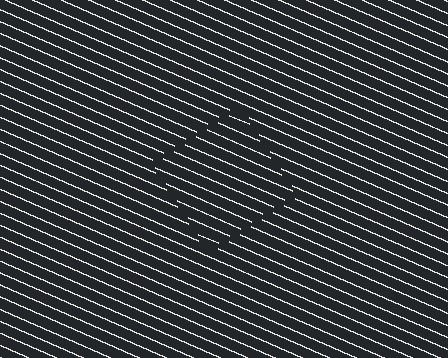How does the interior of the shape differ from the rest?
The interior of the shape contains the same grating, shifted by half a period — the contour is defined by the phase discontinuity where line-ends from the inner and outer gratings abut.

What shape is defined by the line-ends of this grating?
An illusory square. The interior of the shape contains the same grating, shifted by half a period — the contour is defined by the phase discontinuity where line-ends from the inner and outer gratings abut.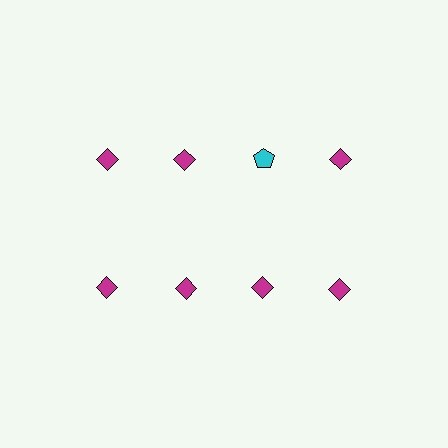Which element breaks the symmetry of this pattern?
The cyan pentagon in the top row, center column breaks the symmetry. All other shapes are magenta diamonds.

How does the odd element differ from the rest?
It differs in both color (cyan instead of magenta) and shape (pentagon instead of diamond).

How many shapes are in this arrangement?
There are 8 shapes arranged in a grid pattern.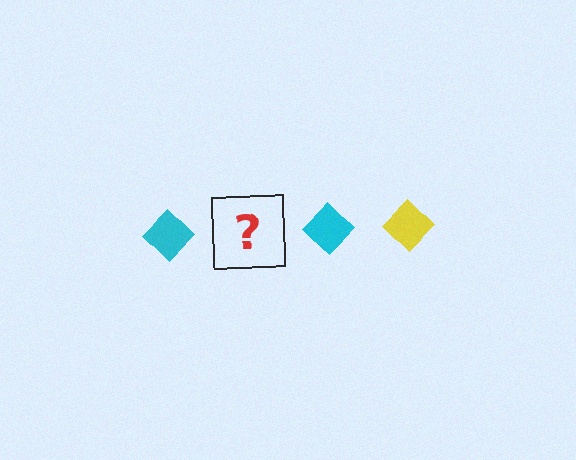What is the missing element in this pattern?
The missing element is a yellow diamond.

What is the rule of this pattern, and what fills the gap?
The rule is that the pattern cycles through cyan, yellow diamonds. The gap should be filled with a yellow diamond.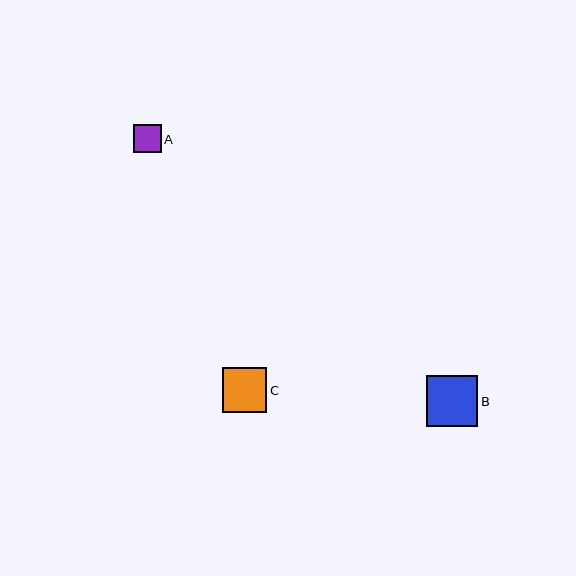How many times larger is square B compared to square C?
Square B is approximately 1.1 times the size of square C.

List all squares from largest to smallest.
From largest to smallest: B, C, A.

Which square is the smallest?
Square A is the smallest with a size of approximately 28 pixels.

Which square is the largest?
Square B is the largest with a size of approximately 51 pixels.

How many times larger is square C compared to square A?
Square C is approximately 1.6 times the size of square A.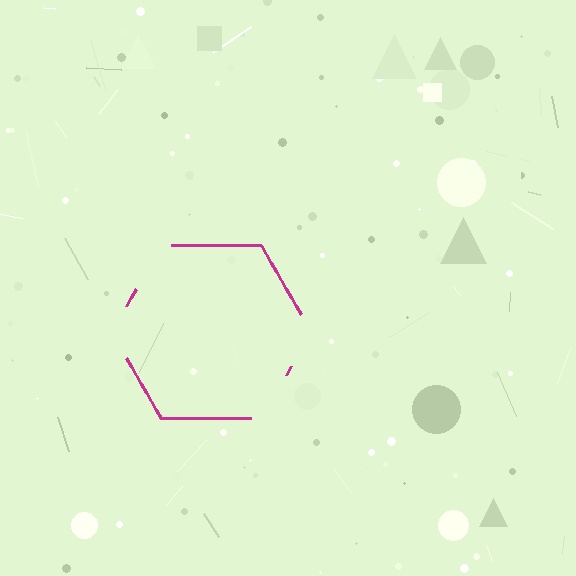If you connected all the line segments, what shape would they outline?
They would outline a hexagon.